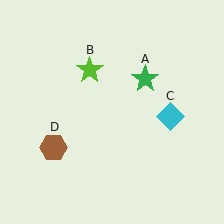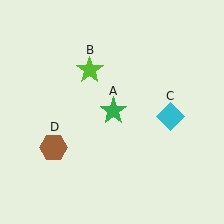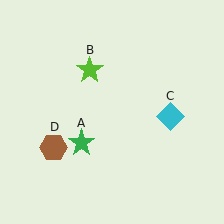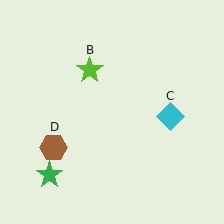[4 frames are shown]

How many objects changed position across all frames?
1 object changed position: green star (object A).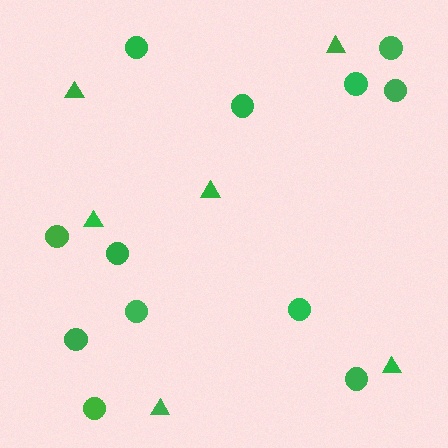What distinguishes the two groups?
There are 2 groups: one group of triangles (6) and one group of circles (12).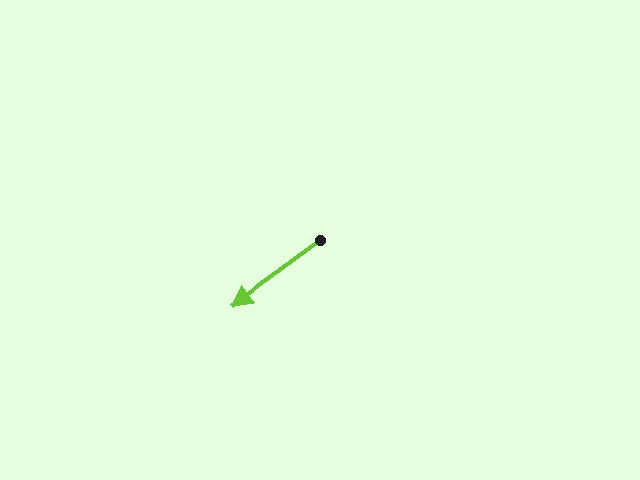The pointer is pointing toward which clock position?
Roughly 8 o'clock.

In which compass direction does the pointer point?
Southwest.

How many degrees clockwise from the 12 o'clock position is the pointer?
Approximately 233 degrees.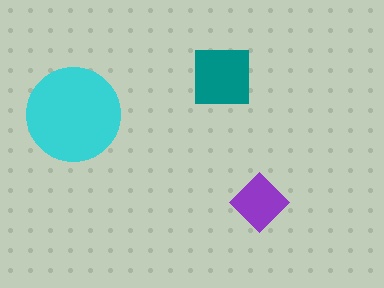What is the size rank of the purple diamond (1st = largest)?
3rd.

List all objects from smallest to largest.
The purple diamond, the teal square, the cyan circle.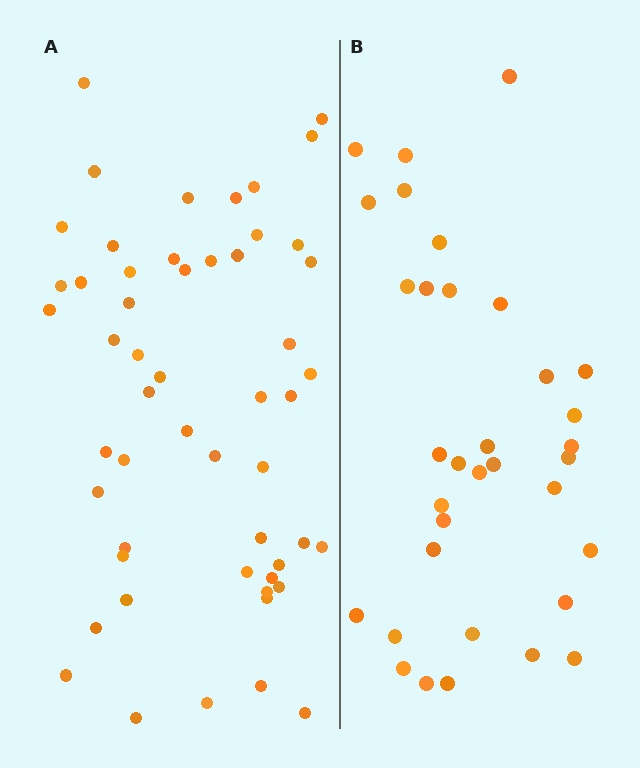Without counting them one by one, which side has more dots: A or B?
Region A (the left region) has more dots.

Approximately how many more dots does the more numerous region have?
Region A has approximately 20 more dots than region B.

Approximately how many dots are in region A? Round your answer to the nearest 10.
About 50 dots. (The exact count is 53, which rounds to 50.)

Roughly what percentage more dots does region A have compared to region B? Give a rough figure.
About 55% more.